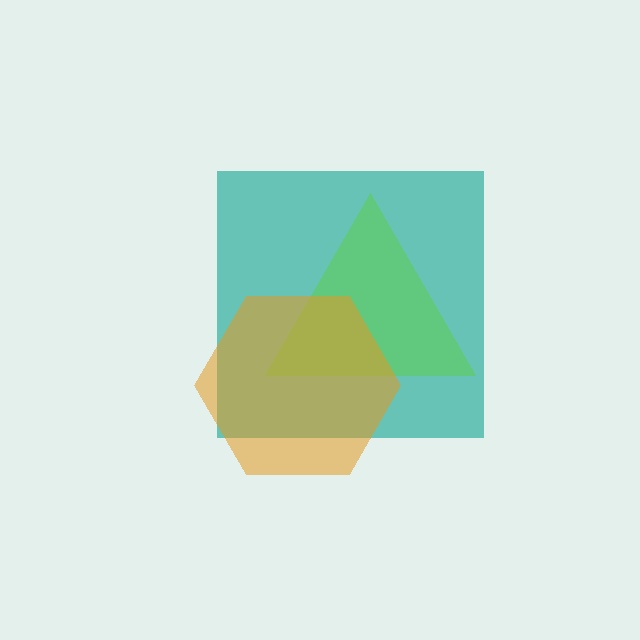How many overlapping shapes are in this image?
There are 3 overlapping shapes in the image.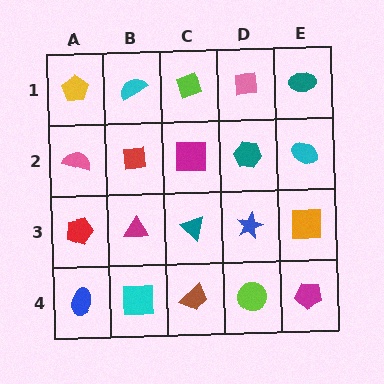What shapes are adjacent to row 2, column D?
A pink square (row 1, column D), a blue star (row 3, column D), a magenta square (row 2, column C), a cyan ellipse (row 2, column E).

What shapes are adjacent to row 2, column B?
A cyan semicircle (row 1, column B), a magenta triangle (row 3, column B), a pink semicircle (row 2, column A), a magenta square (row 2, column C).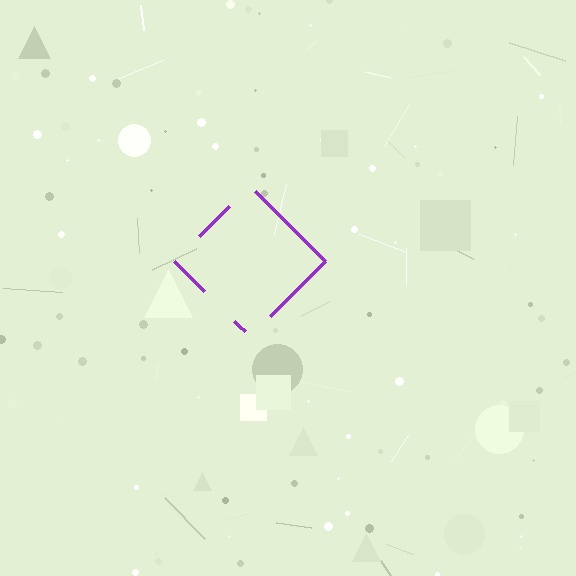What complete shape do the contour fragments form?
The contour fragments form a diamond.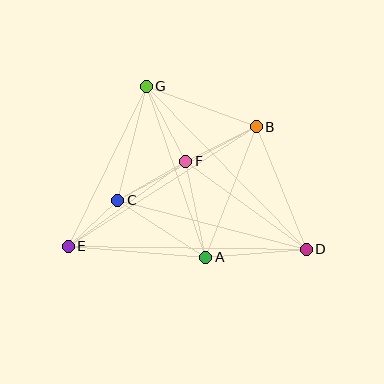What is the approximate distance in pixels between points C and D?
The distance between C and D is approximately 195 pixels.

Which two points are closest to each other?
Points C and E are closest to each other.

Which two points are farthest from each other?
Points D and E are farthest from each other.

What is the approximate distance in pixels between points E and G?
The distance between E and G is approximately 178 pixels.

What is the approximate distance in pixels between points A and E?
The distance between A and E is approximately 138 pixels.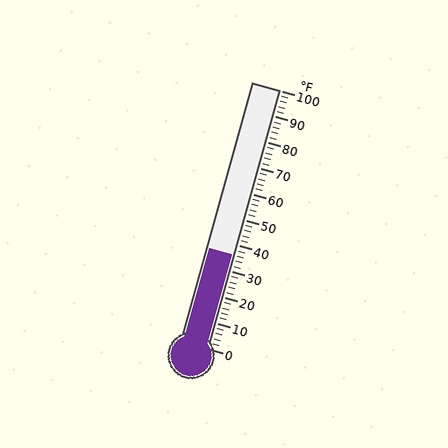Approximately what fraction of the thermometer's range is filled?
The thermometer is filled to approximately 35% of its range.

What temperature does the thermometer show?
The thermometer shows approximately 36°F.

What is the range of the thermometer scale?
The thermometer scale ranges from 0°F to 100°F.